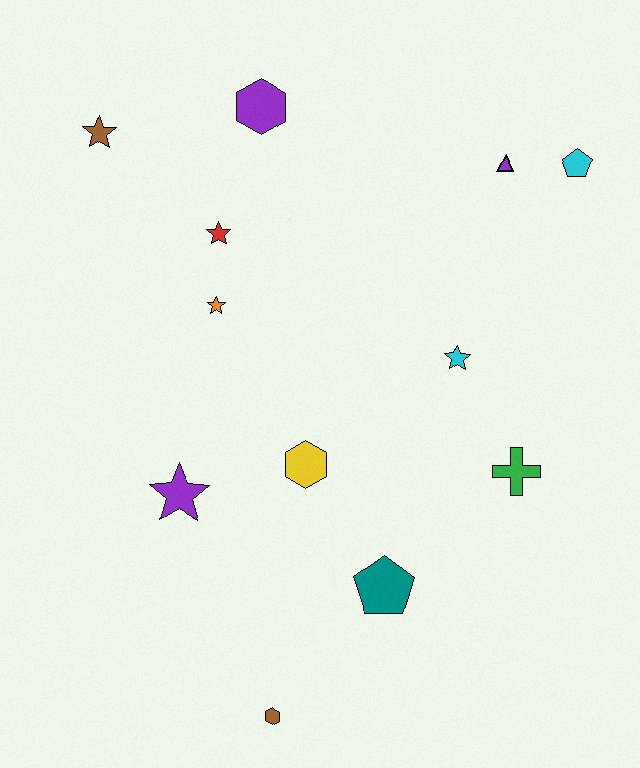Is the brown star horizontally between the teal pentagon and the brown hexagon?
No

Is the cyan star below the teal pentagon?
No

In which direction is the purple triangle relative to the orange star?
The purple triangle is to the right of the orange star.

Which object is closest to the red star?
The orange star is closest to the red star.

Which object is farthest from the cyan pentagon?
The brown hexagon is farthest from the cyan pentagon.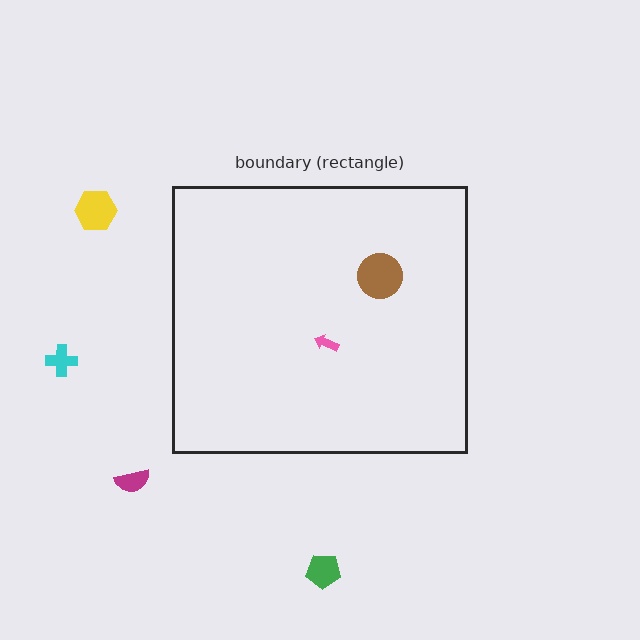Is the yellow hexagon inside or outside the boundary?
Outside.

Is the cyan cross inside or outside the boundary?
Outside.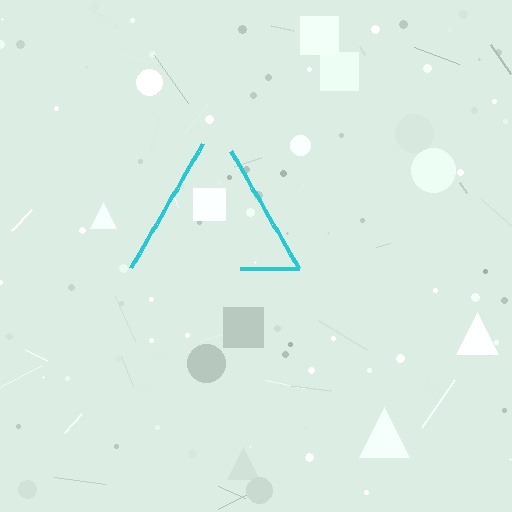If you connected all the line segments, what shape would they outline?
They would outline a triangle.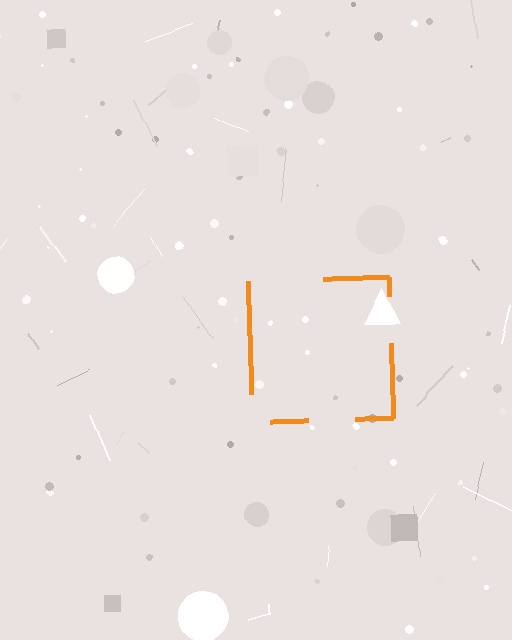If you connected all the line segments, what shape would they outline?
They would outline a square.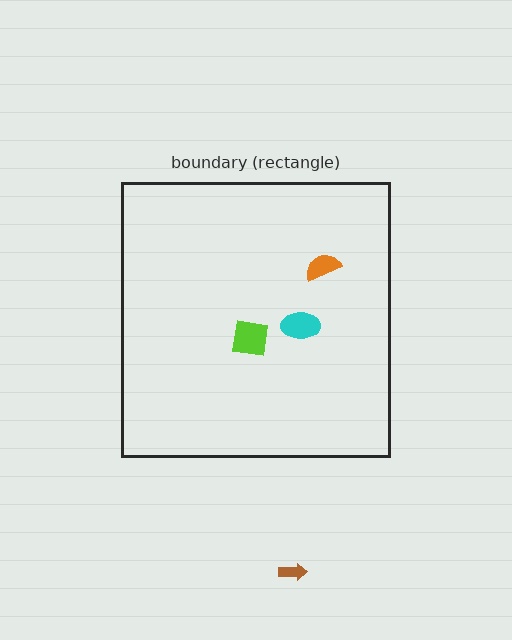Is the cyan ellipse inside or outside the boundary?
Inside.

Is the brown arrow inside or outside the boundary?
Outside.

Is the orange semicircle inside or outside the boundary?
Inside.